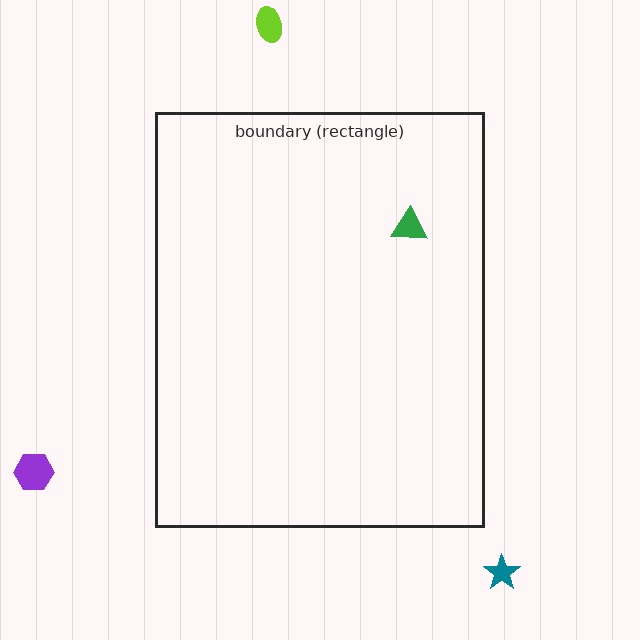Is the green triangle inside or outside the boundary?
Inside.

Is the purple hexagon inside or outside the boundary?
Outside.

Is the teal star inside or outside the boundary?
Outside.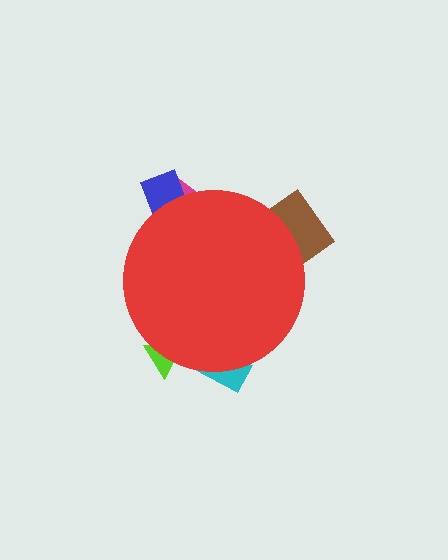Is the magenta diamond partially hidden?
Yes, the magenta diamond is partially hidden behind the red circle.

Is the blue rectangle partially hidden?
Yes, the blue rectangle is partially hidden behind the red circle.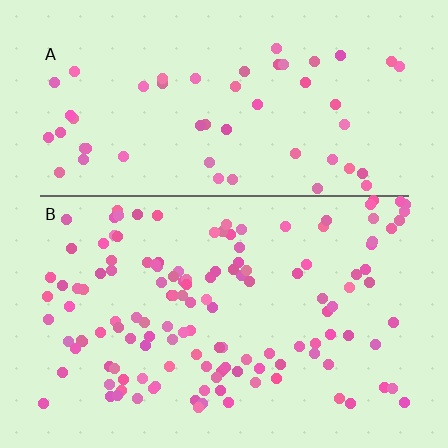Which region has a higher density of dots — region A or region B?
B (the bottom).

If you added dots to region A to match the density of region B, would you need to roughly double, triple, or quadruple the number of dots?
Approximately double.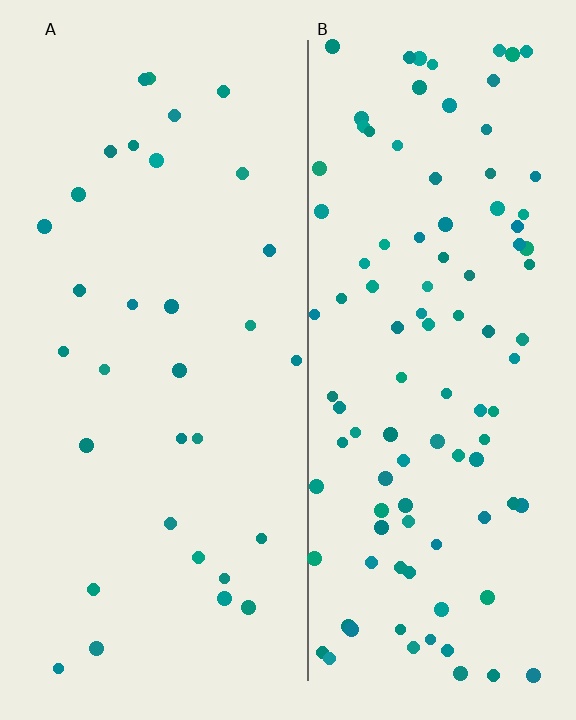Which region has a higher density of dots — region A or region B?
B (the right).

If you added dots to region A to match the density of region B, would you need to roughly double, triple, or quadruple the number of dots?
Approximately triple.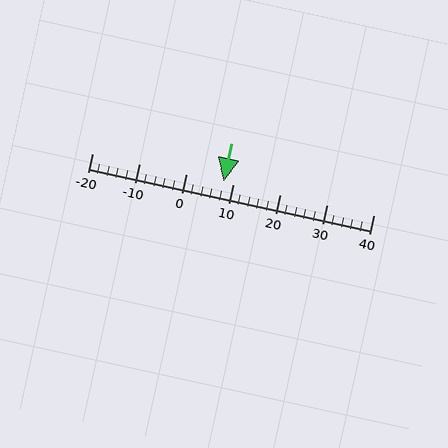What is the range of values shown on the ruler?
The ruler shows values from -20 to 40.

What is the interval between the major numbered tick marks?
The major tick marks are spaced 10 units apart.